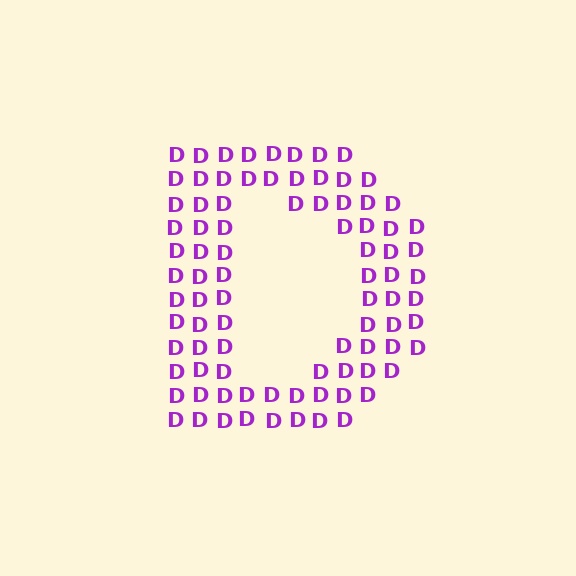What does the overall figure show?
The overall figure shows the letter D.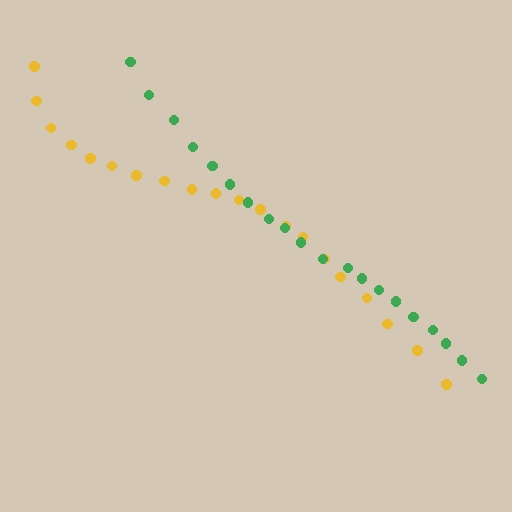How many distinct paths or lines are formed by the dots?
There are 2 distinct paths.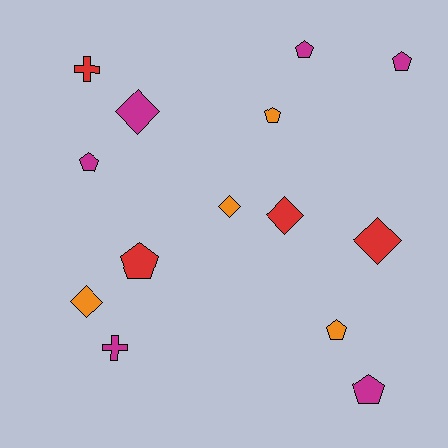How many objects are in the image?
There are 14 objects.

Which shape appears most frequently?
Pentagon, with 7 objects.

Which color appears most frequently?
Magenta, with 6 objects.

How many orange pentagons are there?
There are 2 orange pentagons.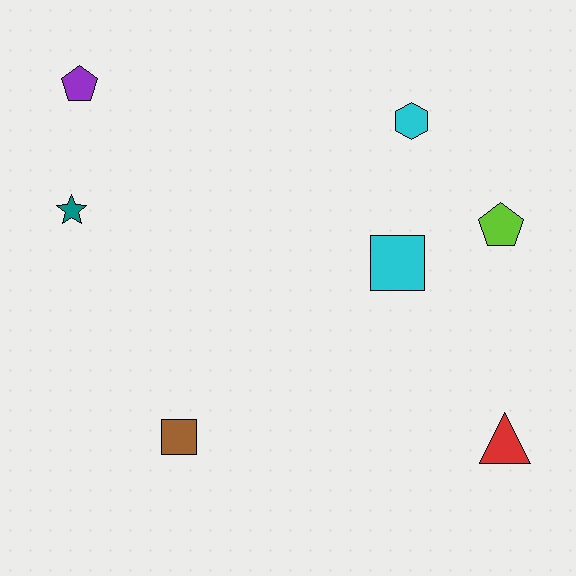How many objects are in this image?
There are 7 objects.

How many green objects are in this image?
There are no green objects.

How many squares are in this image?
There are 2 squares.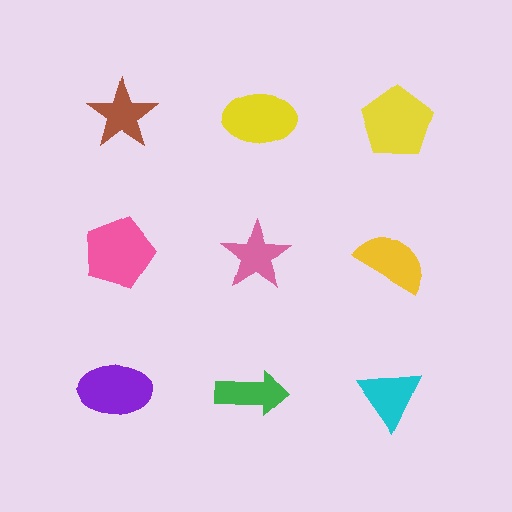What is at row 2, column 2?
A pink star.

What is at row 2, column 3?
A yellow semicircle.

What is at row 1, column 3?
A yellow pentagon.